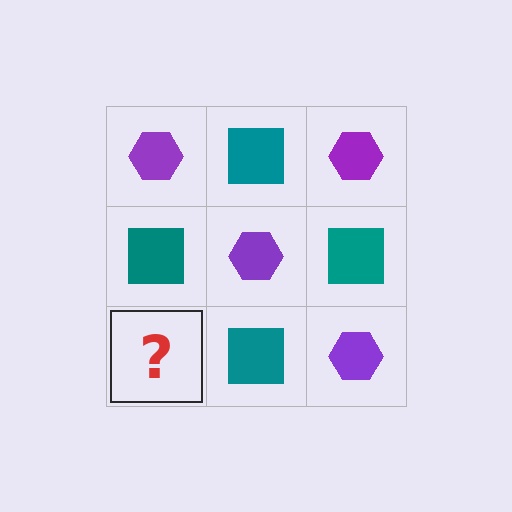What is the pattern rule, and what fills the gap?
The rule is that it alternates purple hexagon and teal square in a checkerboard pattern. The gap should be filled with a purple hexagon.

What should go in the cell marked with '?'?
The missing cell should contain a purple hexagon.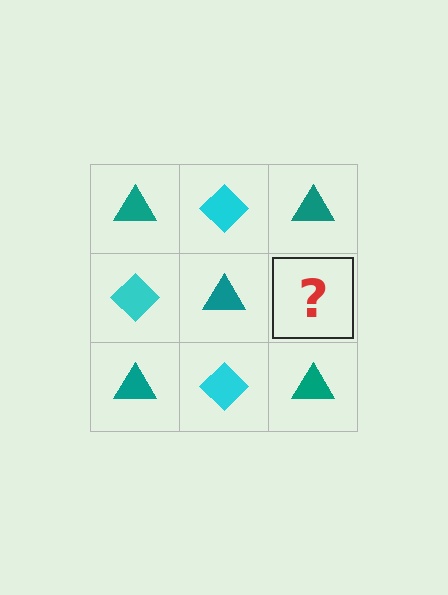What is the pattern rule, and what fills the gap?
The rule is that it alternates teal triangle and cyan diamond in a checkerboard pattern. The gap should be filled with a cyan diamond.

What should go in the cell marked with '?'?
The missing cell should contain a cyan diamond.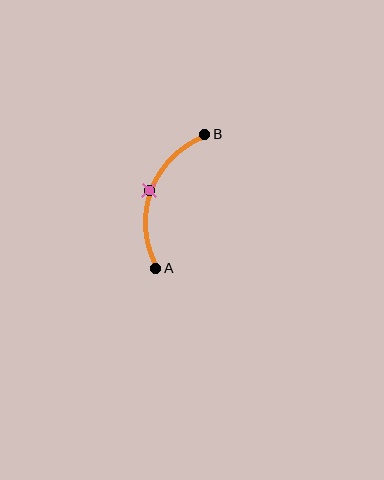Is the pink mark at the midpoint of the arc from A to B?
Yes. The pink mark lies on the arc at equal arc-length from both A and B — it is the arc midpoint.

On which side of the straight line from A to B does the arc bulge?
The arc bulges to the left of the straight line connecting A and B.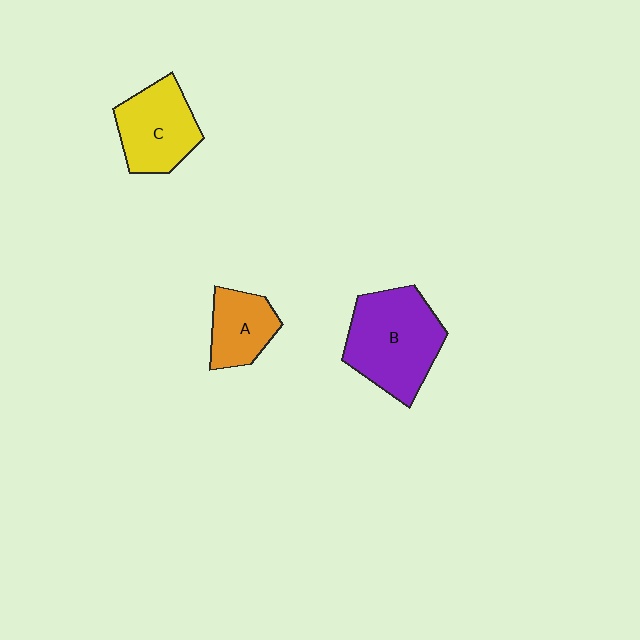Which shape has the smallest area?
Shape A (orange).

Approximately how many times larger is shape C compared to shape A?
Approximately 1.4 times.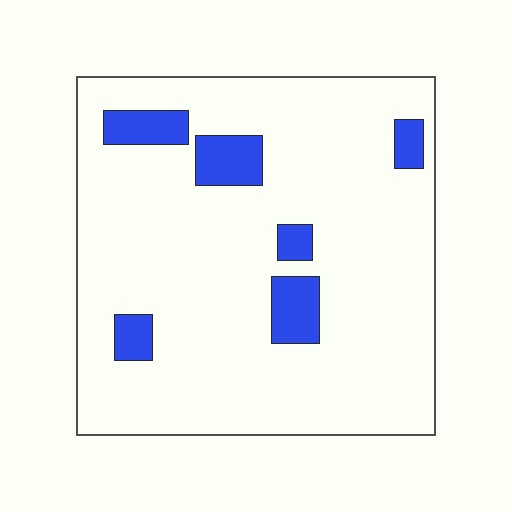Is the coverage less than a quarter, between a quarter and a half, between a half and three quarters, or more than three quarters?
Less than a quarter.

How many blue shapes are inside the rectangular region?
6.